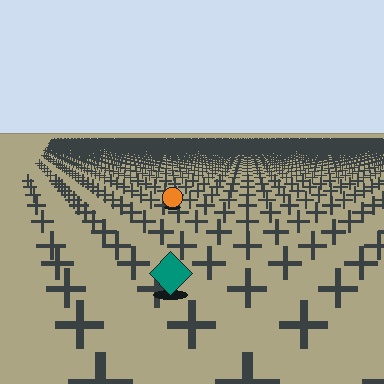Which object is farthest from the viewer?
The orange circle is farthest from the viewer. It appears smaller and the ground texture around it is denser.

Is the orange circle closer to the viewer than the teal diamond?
No. The teal diamond is closer — you can tell from the texture gradient: the ground texture is coarser near it.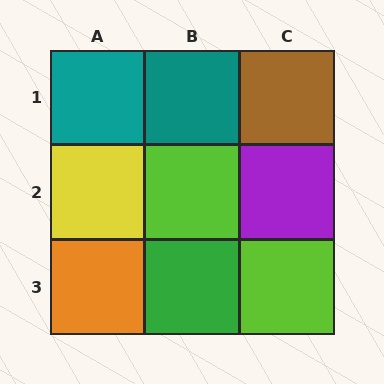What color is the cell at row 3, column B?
Green.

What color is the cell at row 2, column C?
Purple.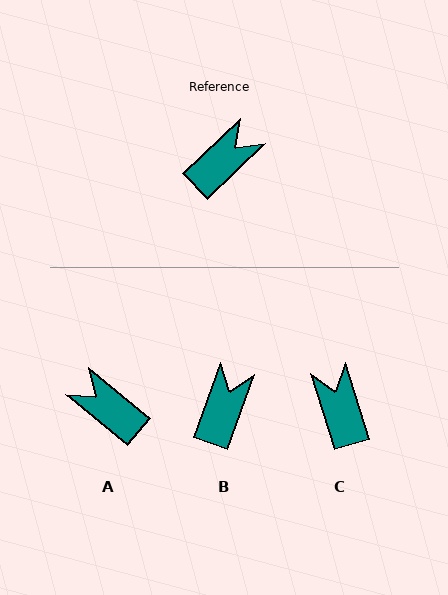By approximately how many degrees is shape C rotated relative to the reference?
Approximately 63 degrees counter-clockwise.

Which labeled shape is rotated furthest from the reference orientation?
A, about 96 degrees away.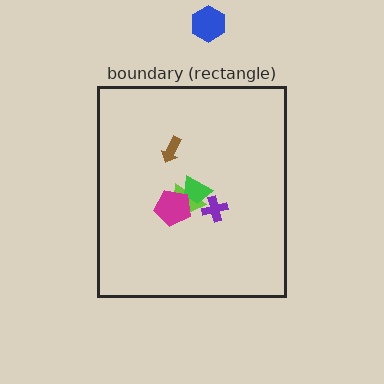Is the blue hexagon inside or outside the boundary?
Outside.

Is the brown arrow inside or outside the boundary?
Inside.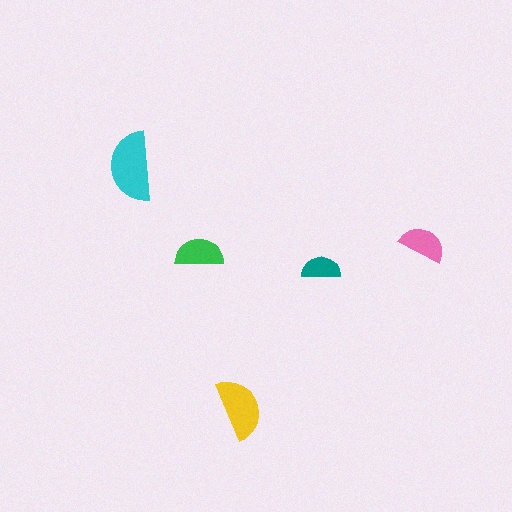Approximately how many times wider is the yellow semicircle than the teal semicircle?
About 1.5 times wider.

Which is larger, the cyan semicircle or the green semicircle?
The cyan one.